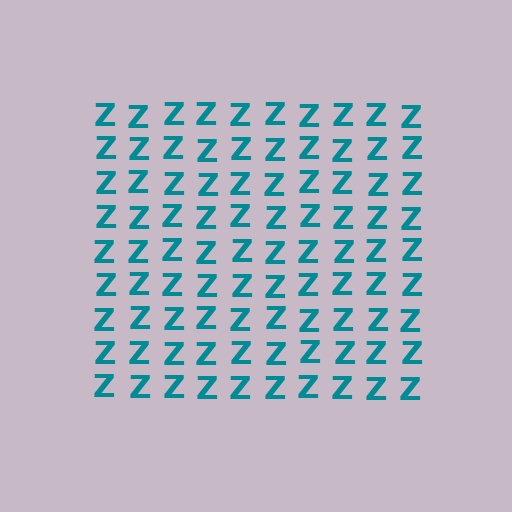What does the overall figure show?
The overall figure shows a square.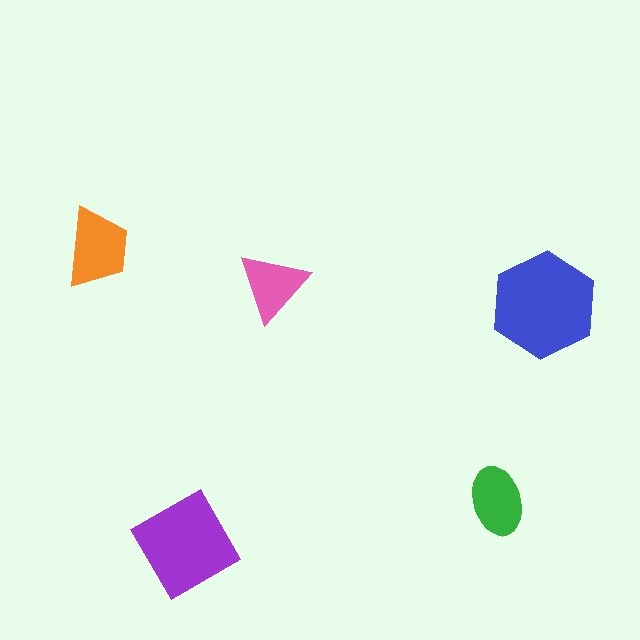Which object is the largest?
The blue hexagon.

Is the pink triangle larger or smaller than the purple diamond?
Smaller.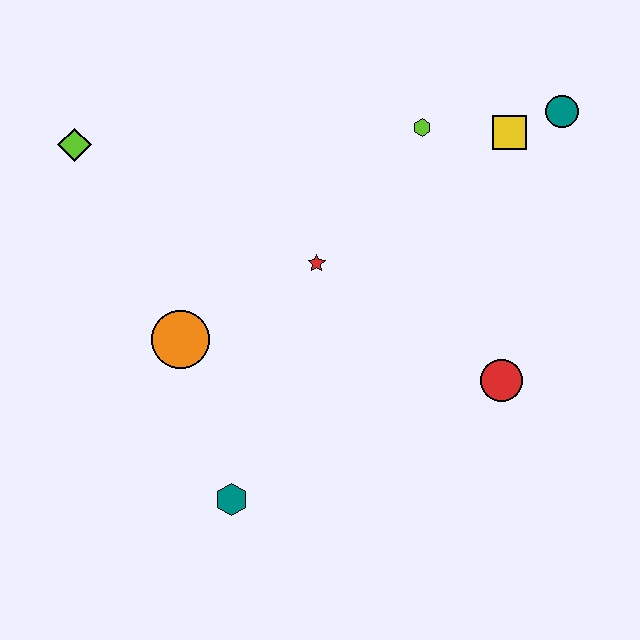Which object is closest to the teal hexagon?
The orange circle is closest to the teal hexagon.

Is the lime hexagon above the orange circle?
Yes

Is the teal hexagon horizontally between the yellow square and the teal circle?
No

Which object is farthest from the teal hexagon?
The teal circle is farthest from the teal hexagon.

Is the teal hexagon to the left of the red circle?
Yes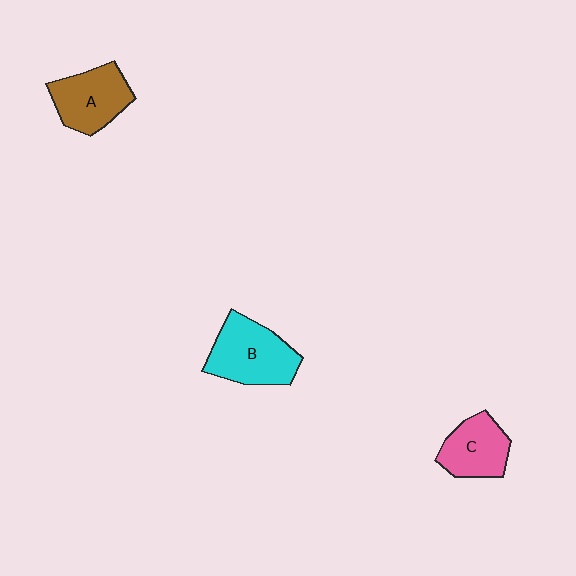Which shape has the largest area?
Shape B (cyan).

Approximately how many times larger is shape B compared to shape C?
Approximately 1.4 times.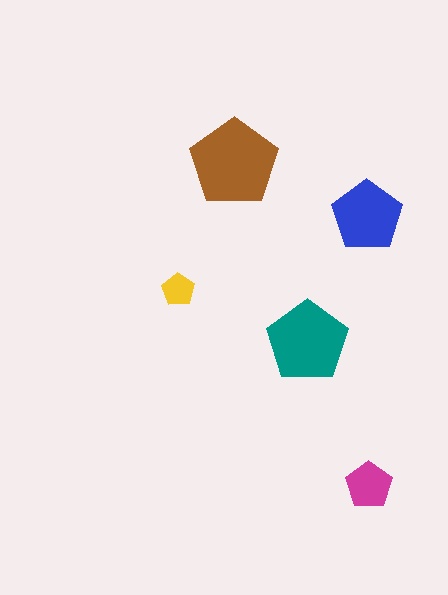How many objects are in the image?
There are 5 objects in the image.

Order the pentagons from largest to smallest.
the brown one, the teal one, the blue one, the magenta one, the yellow one.